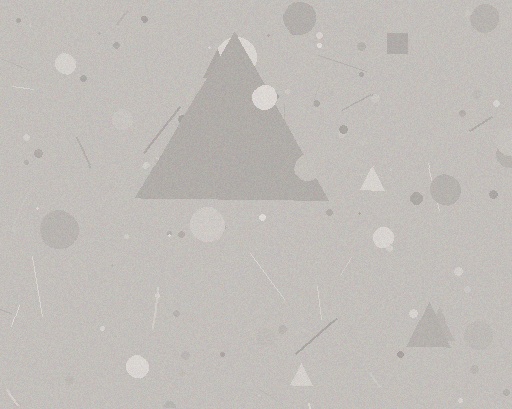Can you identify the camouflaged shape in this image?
The camouflaged shape is a triangle.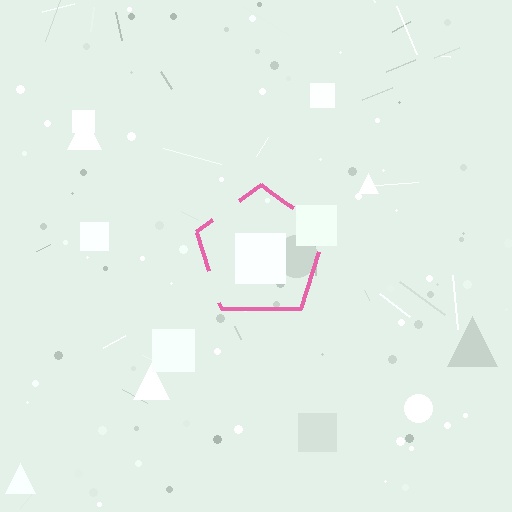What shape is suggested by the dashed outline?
The dashed outline suggests a pentagon.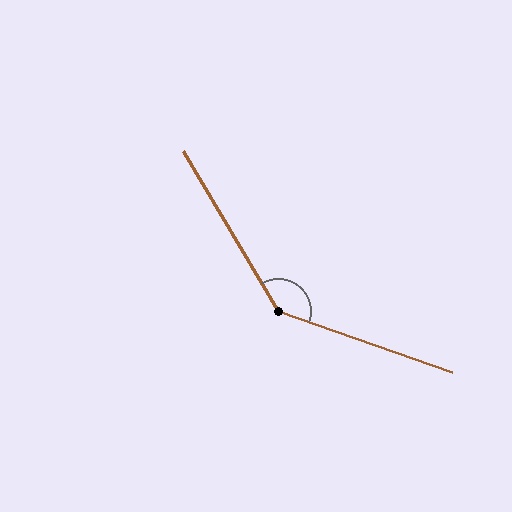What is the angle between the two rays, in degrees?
Approximately 140 degrees.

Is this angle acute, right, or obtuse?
It is obtuse.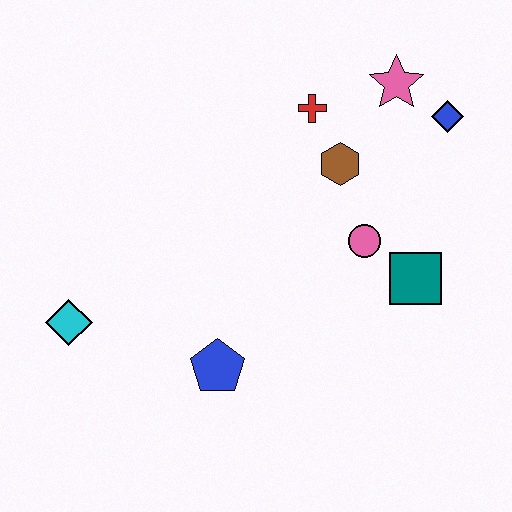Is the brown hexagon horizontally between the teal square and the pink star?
No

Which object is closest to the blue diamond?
The pink star is closest to the blue diamond.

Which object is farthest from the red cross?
The cyan diamond is farthest from the red cross.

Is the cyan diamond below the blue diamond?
Yes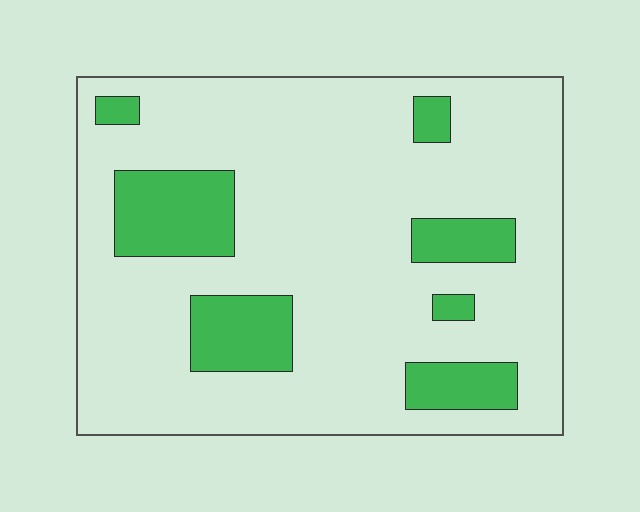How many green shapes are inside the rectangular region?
7.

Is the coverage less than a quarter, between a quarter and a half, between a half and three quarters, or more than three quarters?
Less than a quarter.